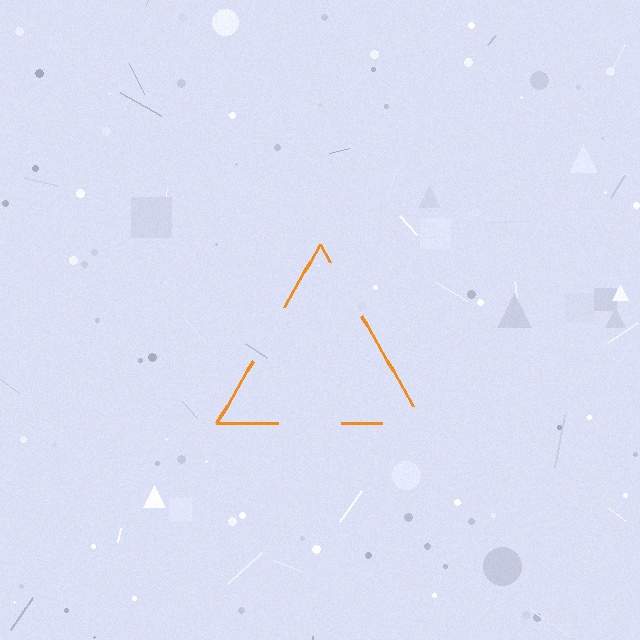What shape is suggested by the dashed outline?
The dashed outline suggests a triangle.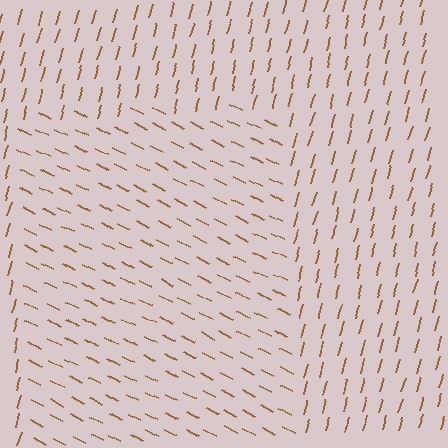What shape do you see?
I see a rectangle.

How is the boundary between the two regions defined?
The boundary is defined purely by a change in line orientation (approximately 78 degrees difference). All lines are the same color and thickness.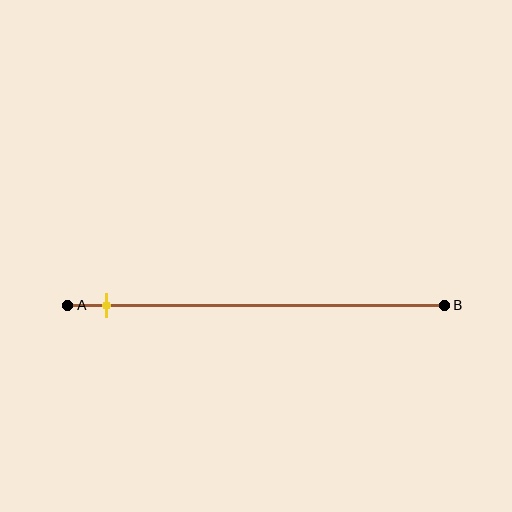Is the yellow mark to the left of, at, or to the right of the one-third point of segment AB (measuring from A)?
The yellow mark is to the left of the one-third point of segment AB.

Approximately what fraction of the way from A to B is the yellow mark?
The yellow mark is approximately 10% of the way from A to B.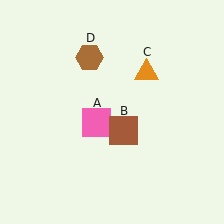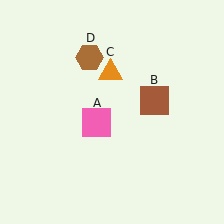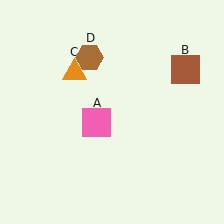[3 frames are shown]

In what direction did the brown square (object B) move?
The brown square (object B) moved up and to the right.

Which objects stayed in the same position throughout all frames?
Pink square (object A) and brown hexagon (object D) remained stationary.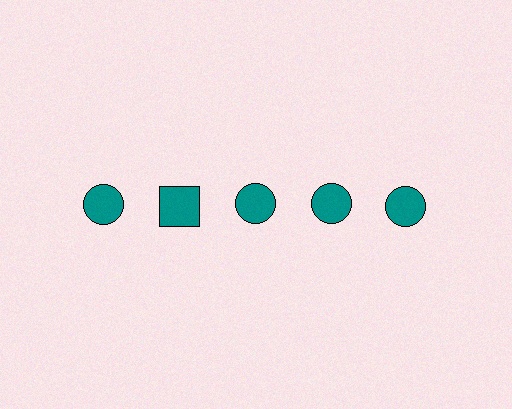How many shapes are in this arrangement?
There are 5 shapes arranged in a grid pattern.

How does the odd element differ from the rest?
It has a different shape: square instead of circle.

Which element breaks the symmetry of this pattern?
The teal square in the top row, second from left column breaks the symmetry. All other shapes are teal circles.